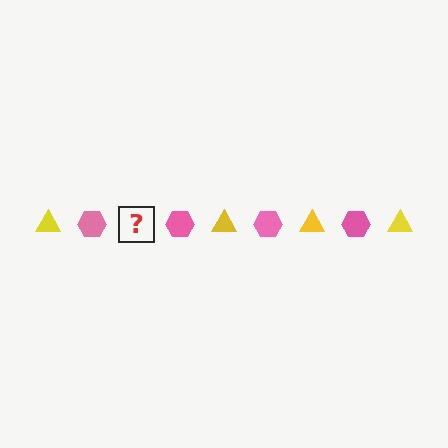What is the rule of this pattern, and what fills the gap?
The rule is that the pattern alternates between yellow triangle and pink hexagon. The gap should be filled with a yellow triangle.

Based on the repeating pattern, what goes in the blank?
The blank should be a yellow triangle.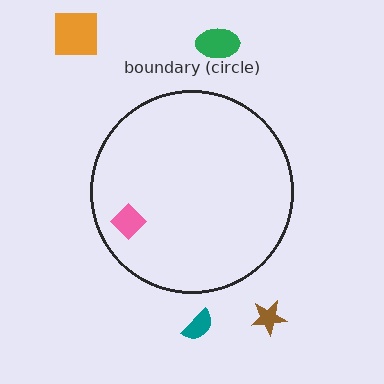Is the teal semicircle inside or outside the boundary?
Outside.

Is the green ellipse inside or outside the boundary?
Outside.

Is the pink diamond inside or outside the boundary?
Inside.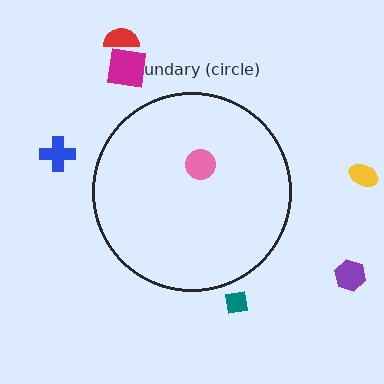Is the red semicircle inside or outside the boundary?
Outside.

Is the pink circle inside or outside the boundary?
Inside.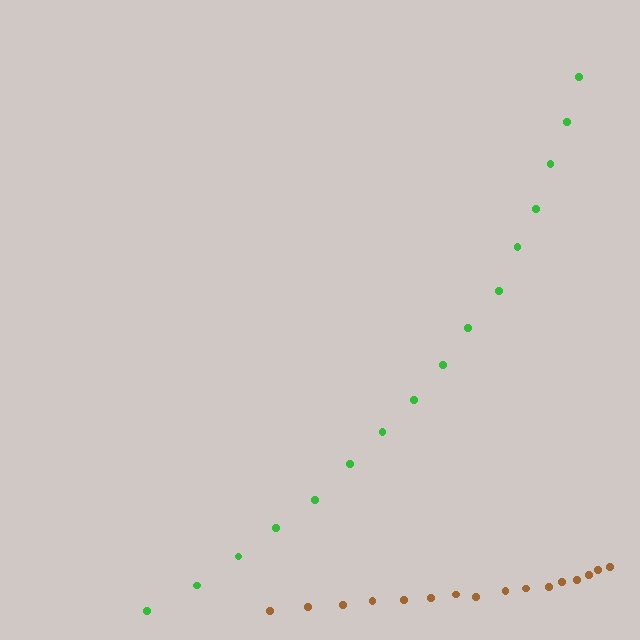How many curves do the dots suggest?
There are 2 distinct paths.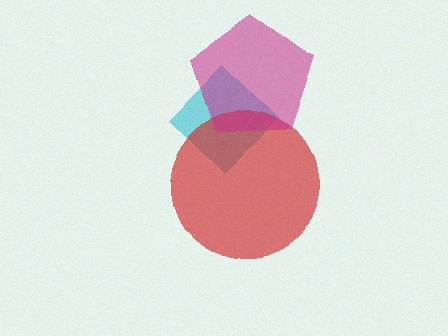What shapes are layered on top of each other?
The layered shapes are: a cyan diamond, a red circle, a magenta pentagon.